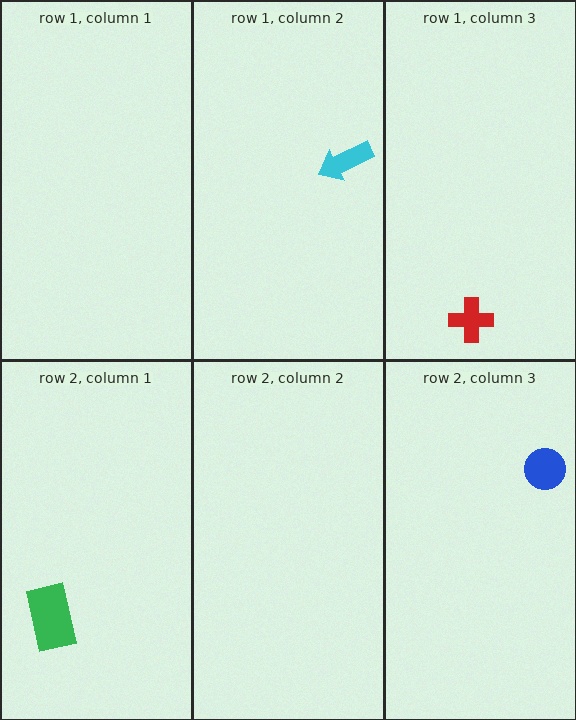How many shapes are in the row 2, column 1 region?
1.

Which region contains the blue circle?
The row 2, column 3 region.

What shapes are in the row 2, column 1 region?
The green rectangle.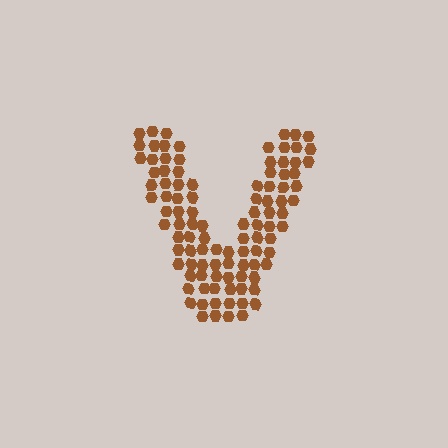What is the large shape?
The large shape is the letter V.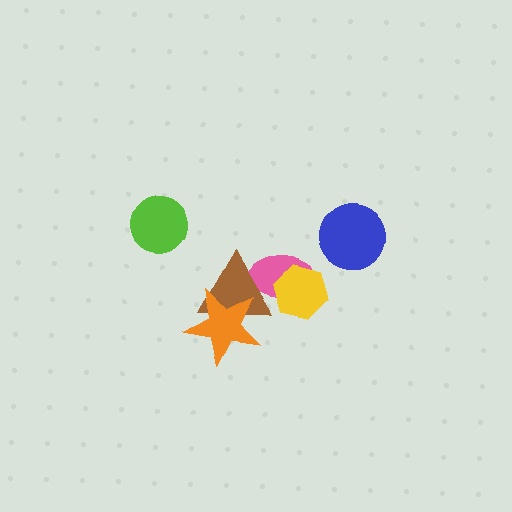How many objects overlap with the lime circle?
0 objects overlap with the lime circle.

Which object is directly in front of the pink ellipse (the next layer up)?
The yellow hexagon is directly in front of the pink ellipse.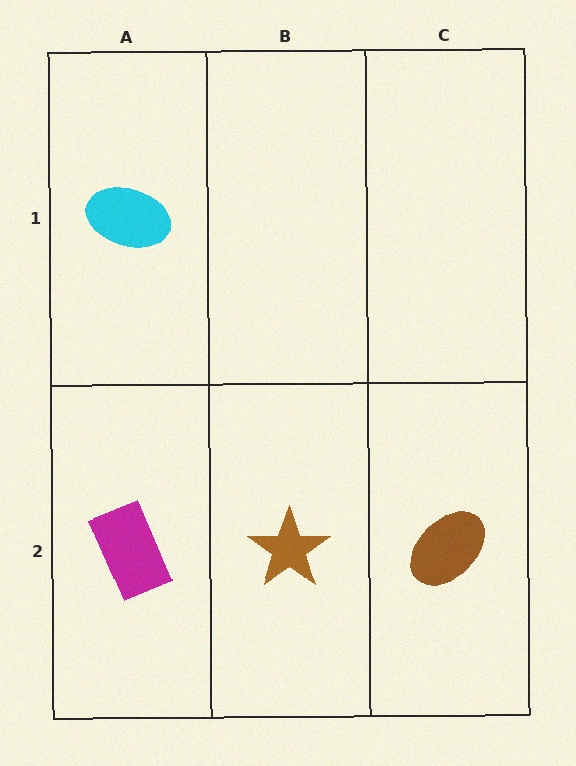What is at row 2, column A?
A magenta rectangle.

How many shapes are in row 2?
3 shapes.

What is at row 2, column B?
A brown star.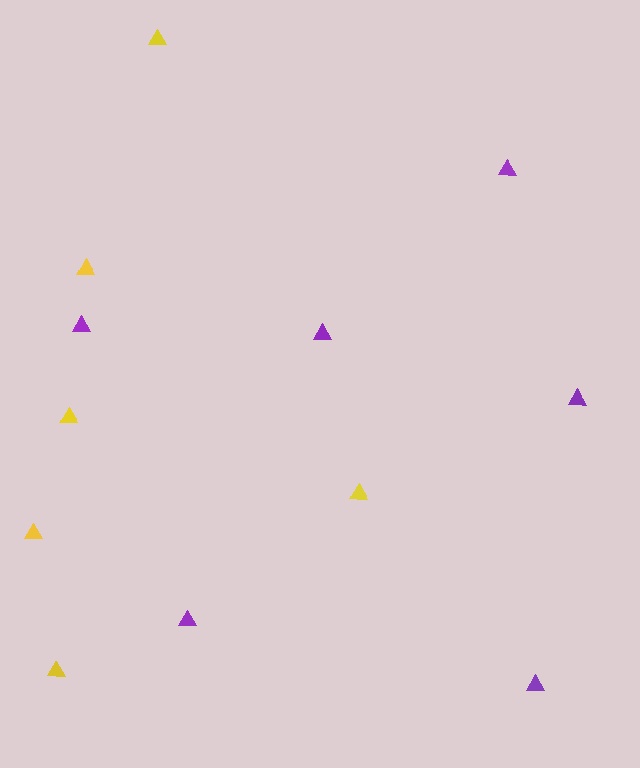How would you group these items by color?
There are 2 groups: one group of purple triangles (6) and one group of yellow triangles (6).